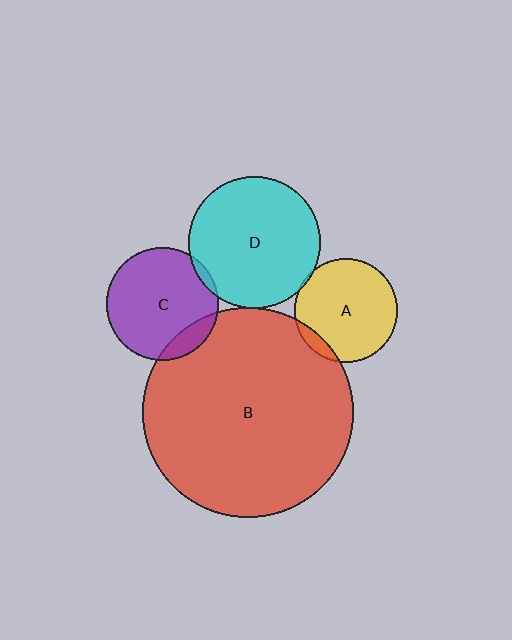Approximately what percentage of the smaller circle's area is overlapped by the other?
Approximately 5%.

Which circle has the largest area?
Circle B (red).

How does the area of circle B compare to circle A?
Approximately 4.1 times.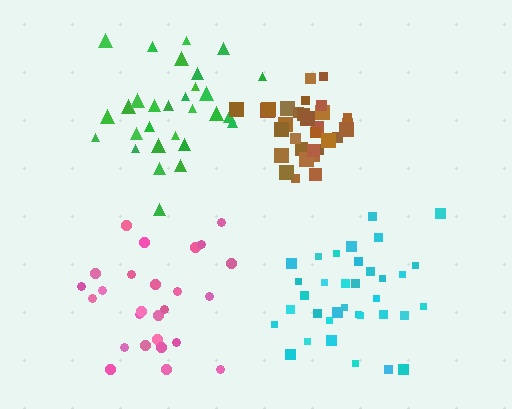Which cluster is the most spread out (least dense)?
Green.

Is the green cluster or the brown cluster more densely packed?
Brown.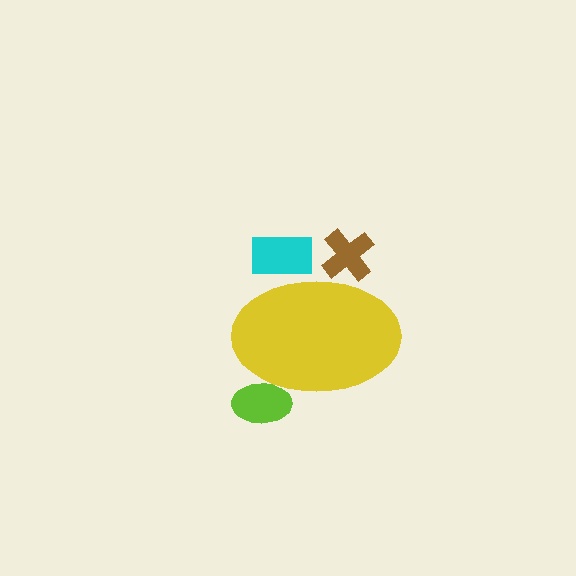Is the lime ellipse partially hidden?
Yes, the lime ellipse is partially hidden behind the yellow ellipse.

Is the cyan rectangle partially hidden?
Yes, the cyan rectangle is partially hidden behind the yellow ellipse.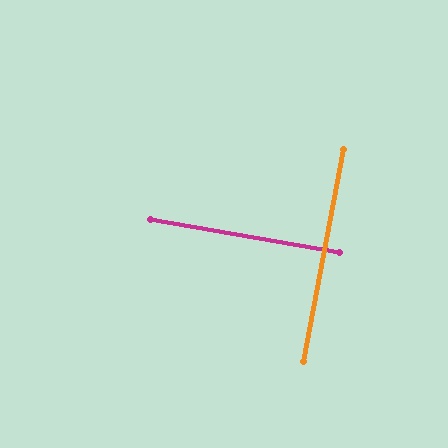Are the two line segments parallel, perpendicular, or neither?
Perpendicular — they meet at approximately 89°.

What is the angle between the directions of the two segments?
Approximately 89 degrees.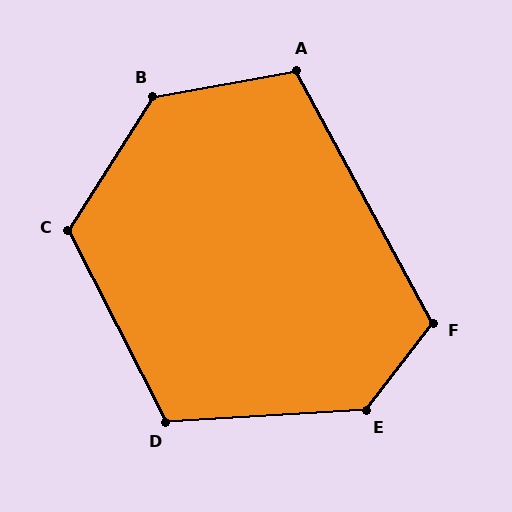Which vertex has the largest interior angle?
B, at approximately 133 degrees.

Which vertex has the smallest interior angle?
A, at approximately 108 degrees.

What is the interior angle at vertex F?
Approximately 114 degrees (obtuse).